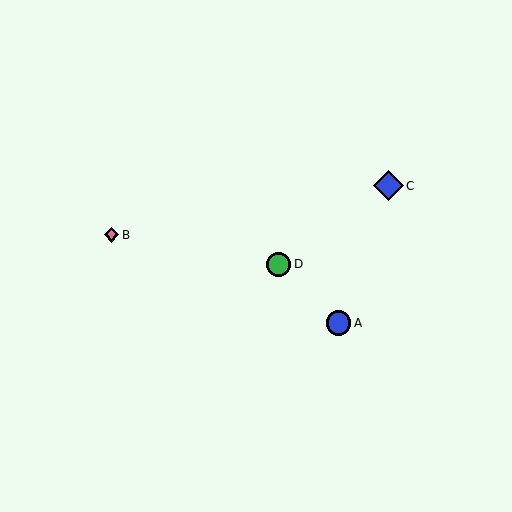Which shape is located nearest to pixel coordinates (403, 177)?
The blue diamond (labeled C) at (388, 186) is nearest to that location.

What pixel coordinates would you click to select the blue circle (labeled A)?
Click at (338, 323) to select the blue circle A.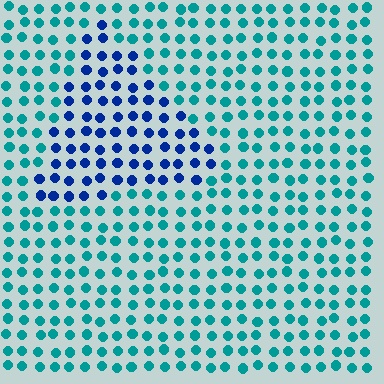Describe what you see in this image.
The image is filled with small teal elements in a uniform arrangement. A triangle-shaped region is visible where the elements are tinted to a slightly different hue, forming a subtle color boundary.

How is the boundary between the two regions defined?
The boundary is defined purely by a slight shift in hue (about 46 degrees). Spacing, size, and orientation are identical on both sides.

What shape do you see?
I see a triangle.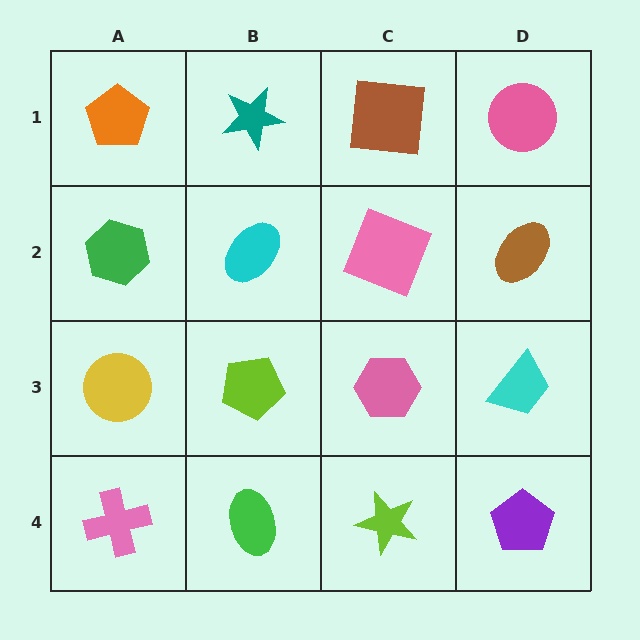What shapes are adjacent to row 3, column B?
A cyan ellipse (row 2, column B), a green ellipse (row 4, column B), a yellow circle (row 3, column A), a pink hexagon (row 3, column C).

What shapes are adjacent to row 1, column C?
A pink square (row 2, column C), a teal star (row 1, column B), a pink circle (row 1, column D).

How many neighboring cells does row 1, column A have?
2.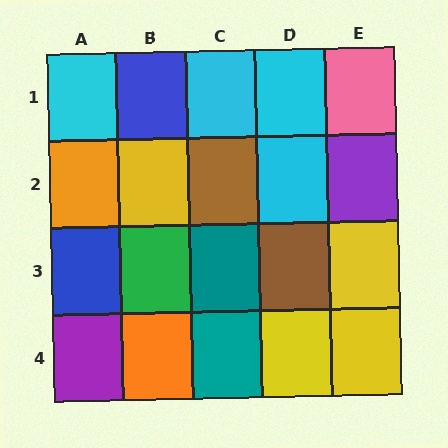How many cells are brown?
2 cells are brown.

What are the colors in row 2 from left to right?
Orange, yellow, brown, cyan, purple.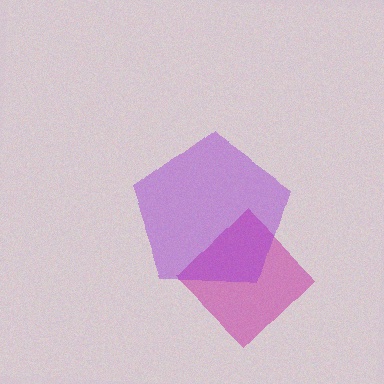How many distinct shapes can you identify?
There are 2 distinct shapes: a magenta diamond, a purple pentagon.